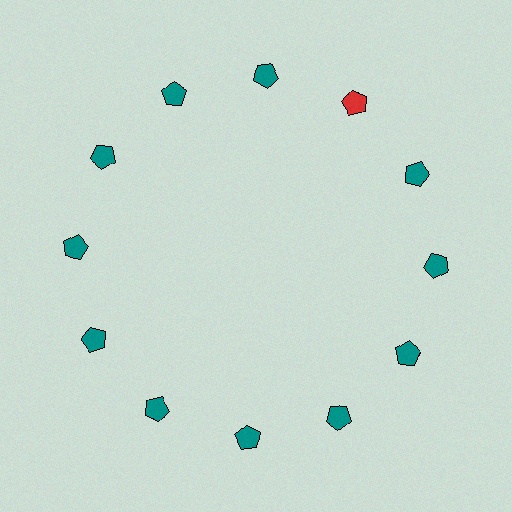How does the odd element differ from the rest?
It has a different color: red instead of teal.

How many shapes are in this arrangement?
There are 12 shapes arranged in a ring pattern.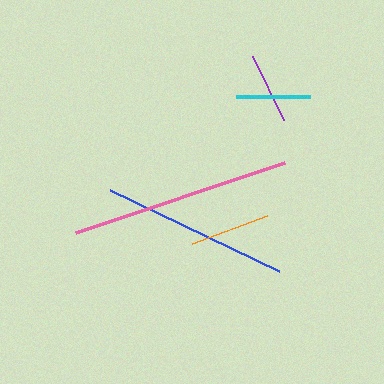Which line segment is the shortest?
The purple line is the shortest at approximately 72 pixels.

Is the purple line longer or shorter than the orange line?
The orange line is longer than the purple line.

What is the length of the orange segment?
The orange segment is approximately 80 pixels long.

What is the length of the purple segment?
The purple segment is approximately 72 pixels long.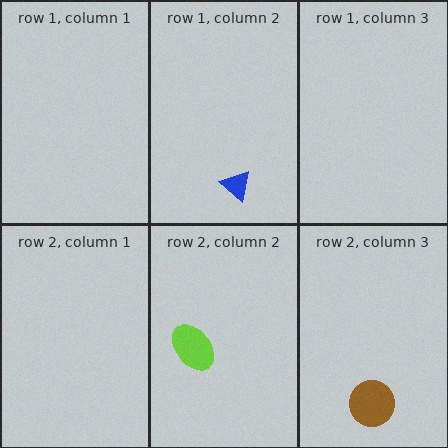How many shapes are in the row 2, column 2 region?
1.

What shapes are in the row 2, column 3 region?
The brown circle.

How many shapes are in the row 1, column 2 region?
1.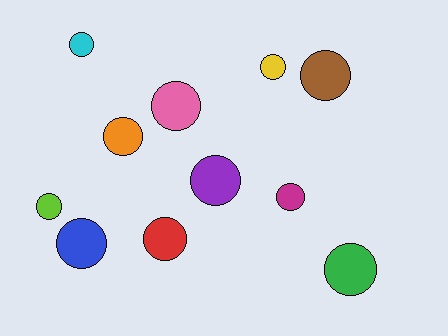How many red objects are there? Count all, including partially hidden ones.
There is 1 red object.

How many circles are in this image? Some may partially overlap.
There are 11 circles.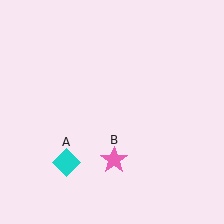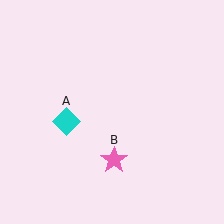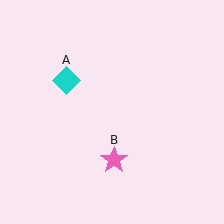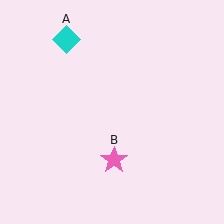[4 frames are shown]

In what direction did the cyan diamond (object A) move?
The cyan diamond (object A) moved up.